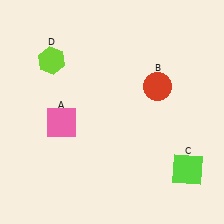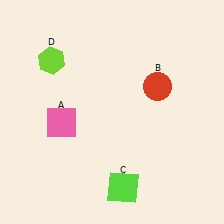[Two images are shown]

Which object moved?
The lime square (C) moved left.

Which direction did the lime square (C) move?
The lime square (C) moved left.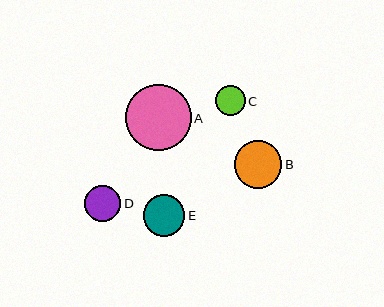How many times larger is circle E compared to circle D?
Circle E is approximately 1.2 times the size of circle D.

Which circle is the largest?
Circle A is the largest with a size of approximately 66 pixels.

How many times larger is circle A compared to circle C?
Circle A is approximately 2.2 times the size of circle C.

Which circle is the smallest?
Circle C is the smallest with a size of approximately 30 pixels.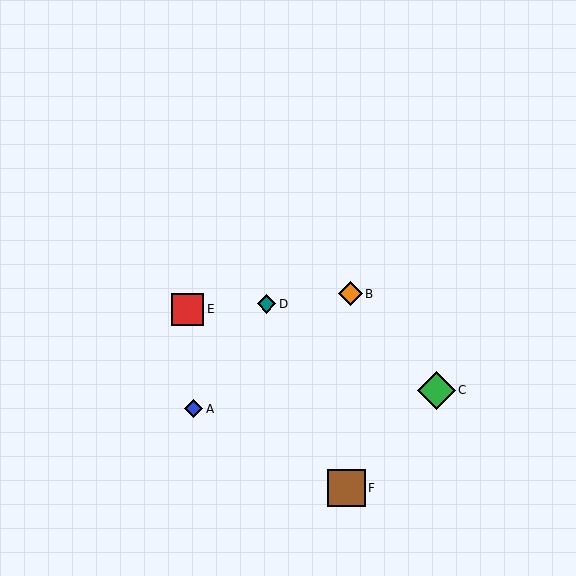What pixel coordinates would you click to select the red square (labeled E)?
Click at (188, 309) to select the red square E.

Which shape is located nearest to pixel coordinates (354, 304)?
The orange diamond (labeled B) at (350, 294) is nearest to that location.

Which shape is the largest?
The green diamond (labeled C) is the largest.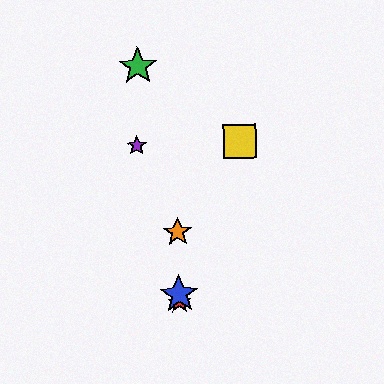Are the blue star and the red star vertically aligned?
Yes, both are at x≈179.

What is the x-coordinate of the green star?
The green star is at x≈138.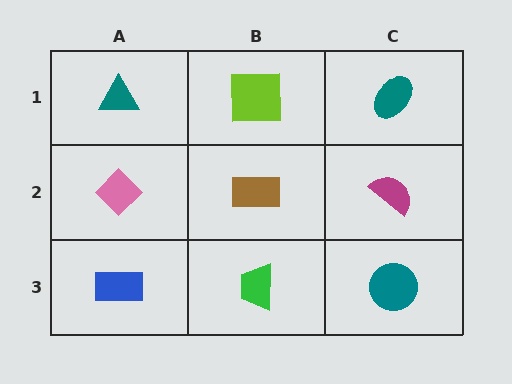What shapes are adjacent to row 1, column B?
A brown rectangle (row 2, column B), a teal triangle (row 1, column A), a teal ellipse (row 1, column C).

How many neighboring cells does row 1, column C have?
2.